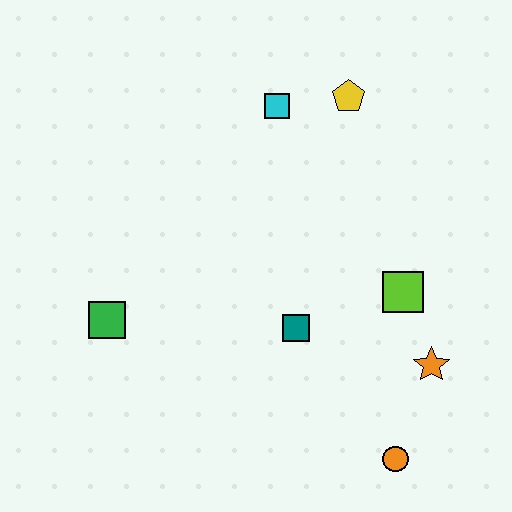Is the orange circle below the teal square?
Yes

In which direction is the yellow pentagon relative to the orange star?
The yellow pentagon is above the orange star.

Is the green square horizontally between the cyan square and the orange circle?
No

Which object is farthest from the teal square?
The yellow pentagon is farthest from the teal square.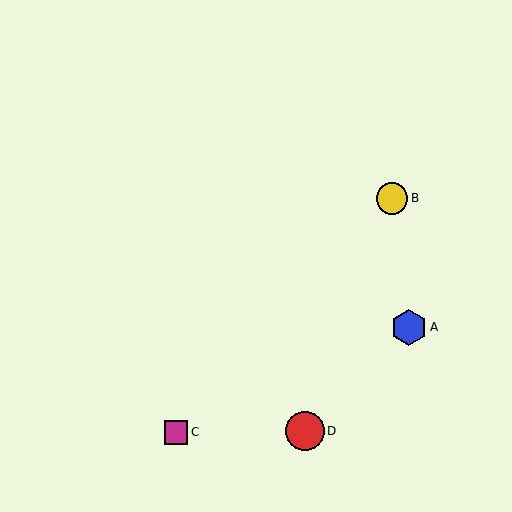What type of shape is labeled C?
Shape C is a magenta square.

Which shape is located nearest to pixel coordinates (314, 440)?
The red circle (labeled D) at (305, 431) is nearest to that location.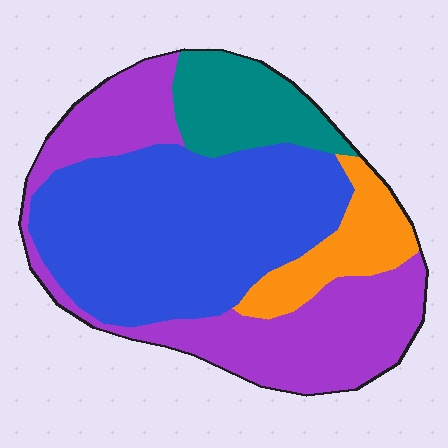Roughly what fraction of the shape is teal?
Teal covers about 15% of the shape.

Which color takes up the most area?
Blue, at roughly 45%.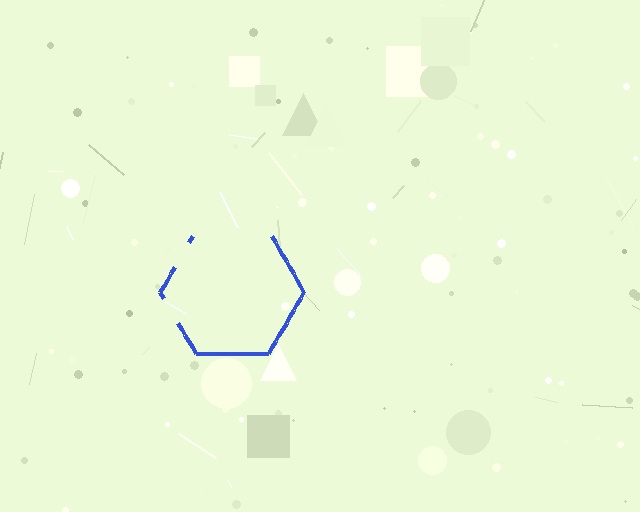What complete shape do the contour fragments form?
The contour fragments form a hexagon.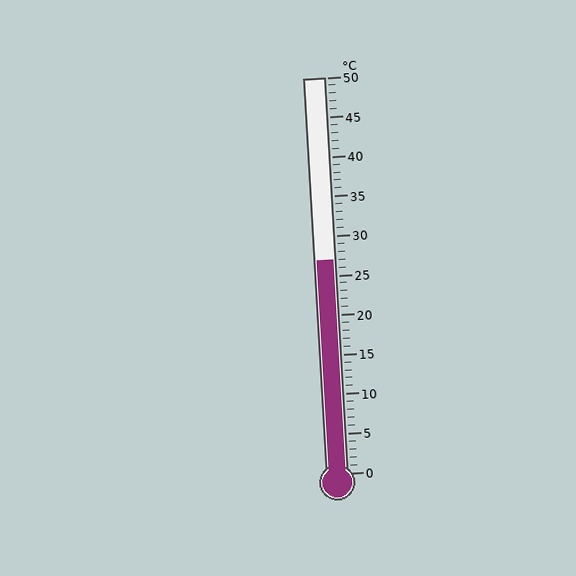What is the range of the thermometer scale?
The thermometer scale ranges from 0°C to 50°C.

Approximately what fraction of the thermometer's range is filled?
The thermometer is filled to approximately 55% of its range.